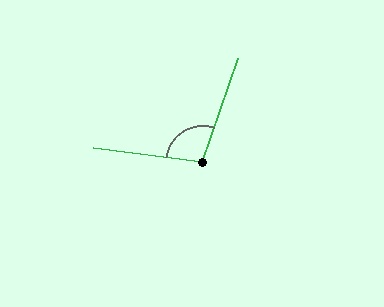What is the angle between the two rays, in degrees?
Approximately 102 degrees.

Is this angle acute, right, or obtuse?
It is obtuse.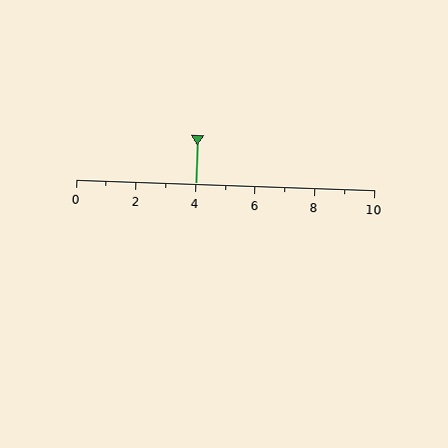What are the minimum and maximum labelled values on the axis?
The axis runs from 0 to 10.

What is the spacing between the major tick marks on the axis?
The major ticks are spaced 2 apart.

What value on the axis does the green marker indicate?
The marker indicates approximately 4.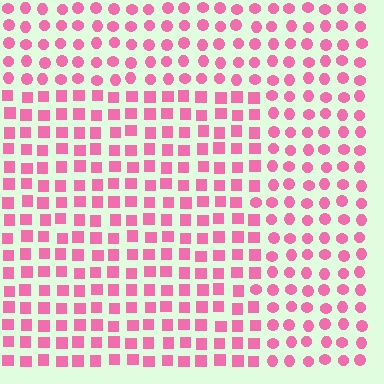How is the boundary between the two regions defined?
The boundary is defined by a change in element shape: squares inside vs. circles outside. All elements share the same color and spacing.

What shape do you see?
I see a rectangle.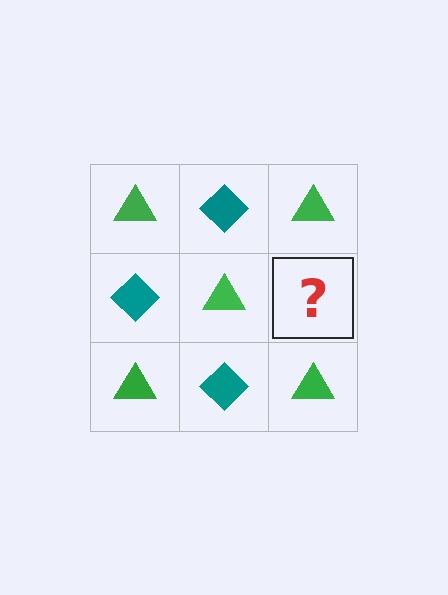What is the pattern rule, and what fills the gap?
The rule is that it alternates green triangle and teal diamond in a checkerboard pattern. The gap should be filled with a teal diamond.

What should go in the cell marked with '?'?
The missing cell should contain a teal diamond.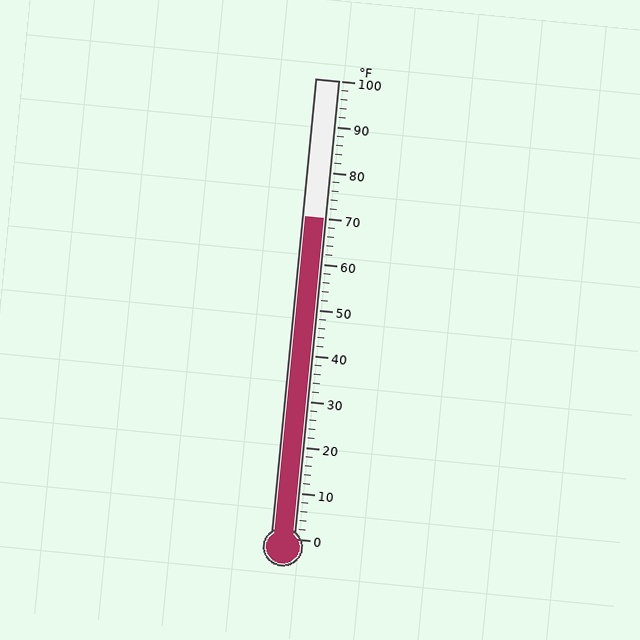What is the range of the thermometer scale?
The thermometer scale ranges from 0°F to 100°F.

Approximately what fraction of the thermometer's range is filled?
The thermometer is filled to approximately 70% of its range.